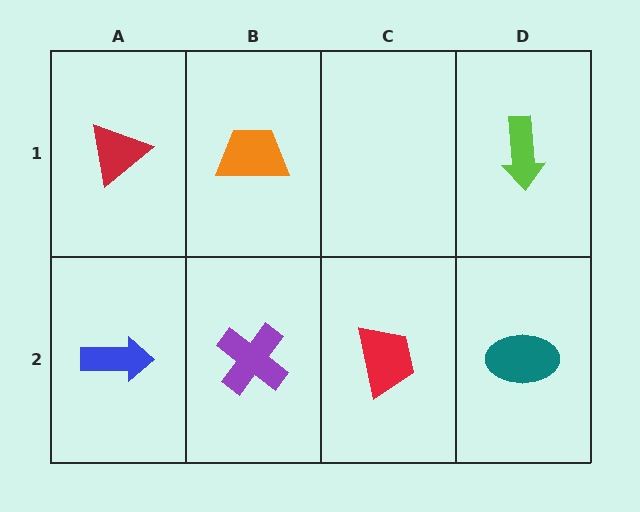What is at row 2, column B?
A purple cross.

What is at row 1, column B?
An orange trapezoid.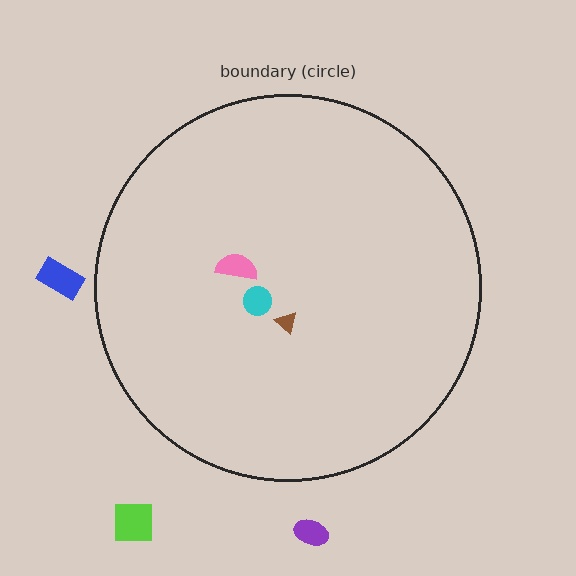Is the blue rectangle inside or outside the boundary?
Outside.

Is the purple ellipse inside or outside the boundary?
Outside.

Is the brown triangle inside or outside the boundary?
Inside.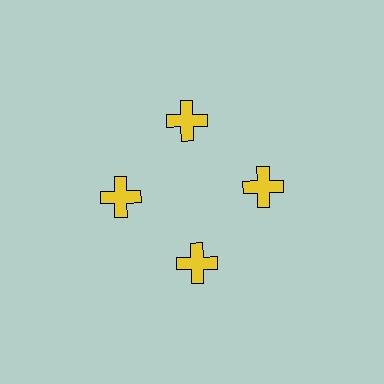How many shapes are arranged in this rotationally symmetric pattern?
There are 4 shapes, arranged in 4 groups of 1.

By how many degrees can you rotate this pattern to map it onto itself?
The pattern maps onto itself every 90 degrees of rotation.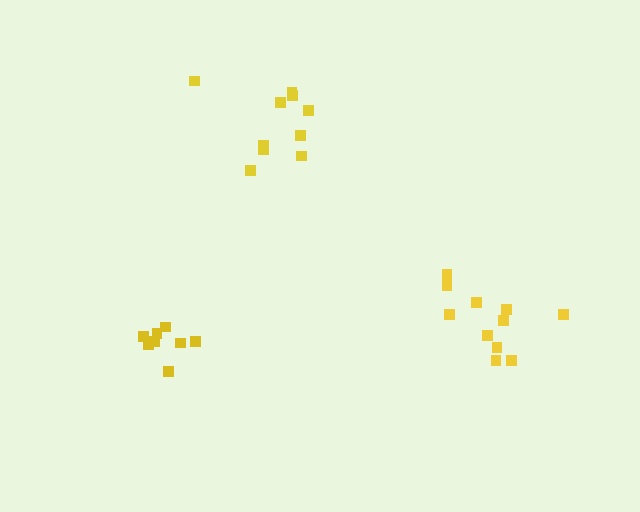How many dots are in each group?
Group 1: 11 dots, Group 2: 8 dots, Group 3: 10 dots (29 total).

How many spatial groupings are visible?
There are 3 spatial groupings.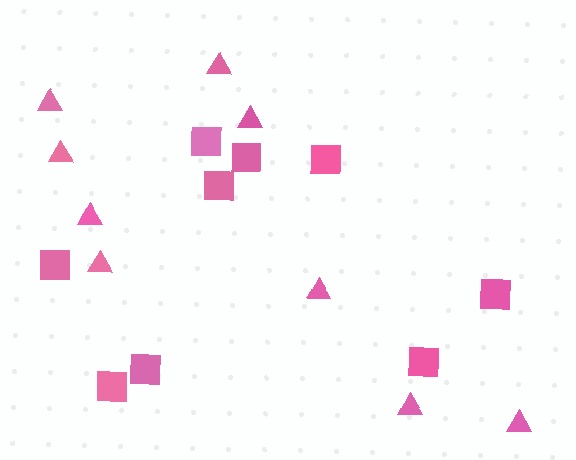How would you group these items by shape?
There are 2 groups: one group of triangles (9) and one group of squares (9).